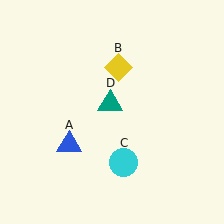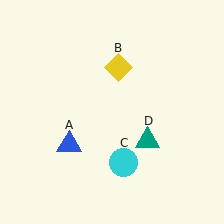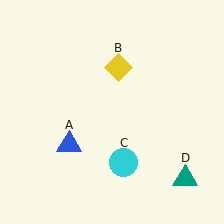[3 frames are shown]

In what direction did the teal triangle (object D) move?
The teal triangle (object D) moved down and to the right.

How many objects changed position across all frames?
1 object changed position: teal triangle (object D).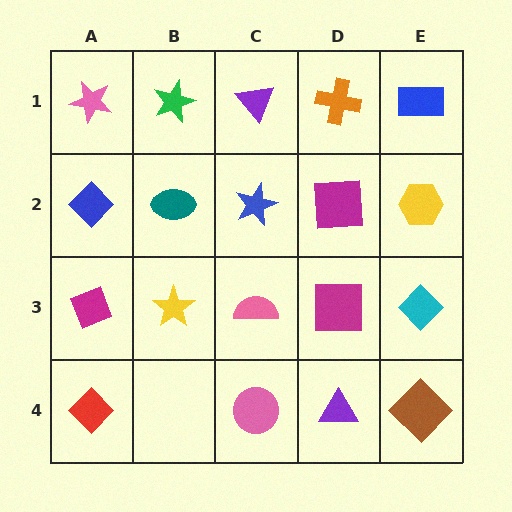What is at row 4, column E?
A brown diamond.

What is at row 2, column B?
A teal ellipse.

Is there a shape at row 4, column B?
No, that cell is empty.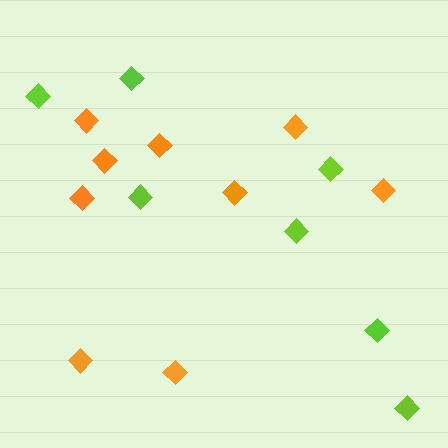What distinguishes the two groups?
There are 2 groups: one group of orange diamonds (9) and one group of lime diamonds (7).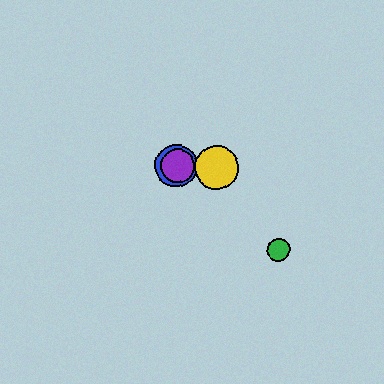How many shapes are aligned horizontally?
4 shapes (the red hexagon, the blue circle, the yellow circle, the purple circle) are aligned horizontally.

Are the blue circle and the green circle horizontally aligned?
No, the blue circle is at y≈166 and the green circle is at y≈250.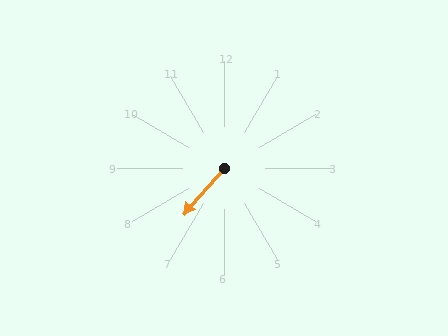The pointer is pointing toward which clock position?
Roughly 7 o'clock.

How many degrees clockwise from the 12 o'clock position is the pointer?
Approximately 222 degrees.